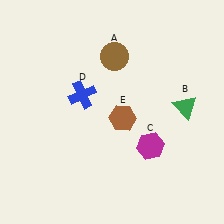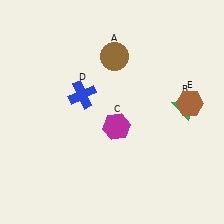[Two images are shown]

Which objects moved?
The objects that moved are: the magenta hexagon (C), the brown hexagon (E).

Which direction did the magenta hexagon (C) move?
The magenta hexagon (C) moved left.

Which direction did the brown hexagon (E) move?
The brown hexagon (E) moved right.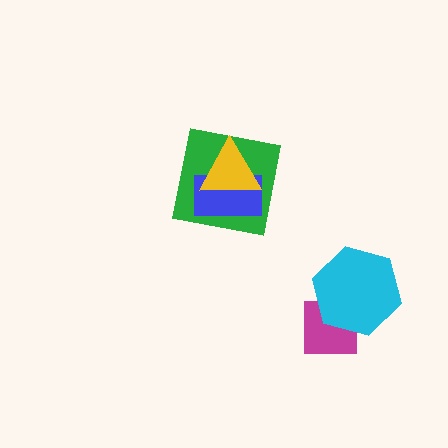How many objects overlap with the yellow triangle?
2 objects overlap with the yellow triangle.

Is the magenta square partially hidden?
Yes, it is partially covered by another shape.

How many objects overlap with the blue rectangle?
2 objects overlap with the blue rectangle.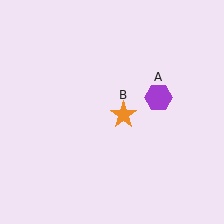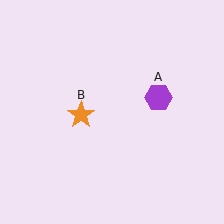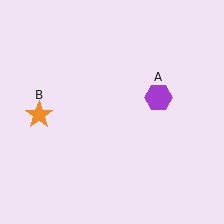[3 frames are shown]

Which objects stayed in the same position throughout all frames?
Purple hexagon (object A) remained stationary.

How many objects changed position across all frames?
1 object changed position: orange star (object B).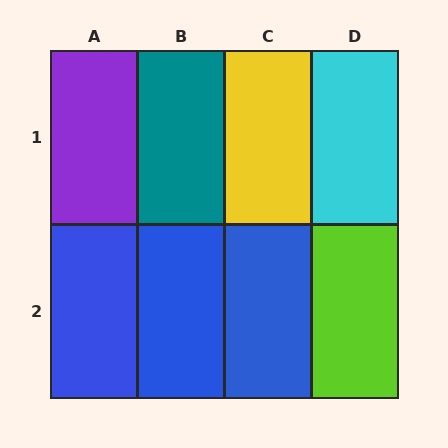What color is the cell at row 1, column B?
Teal.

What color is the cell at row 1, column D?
Cyan.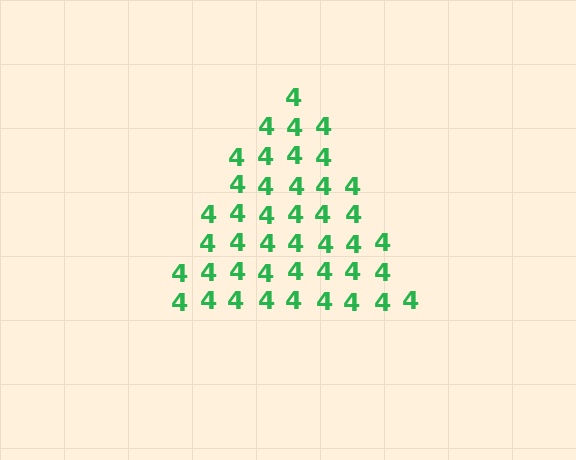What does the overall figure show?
The overall figure shows a triangle.